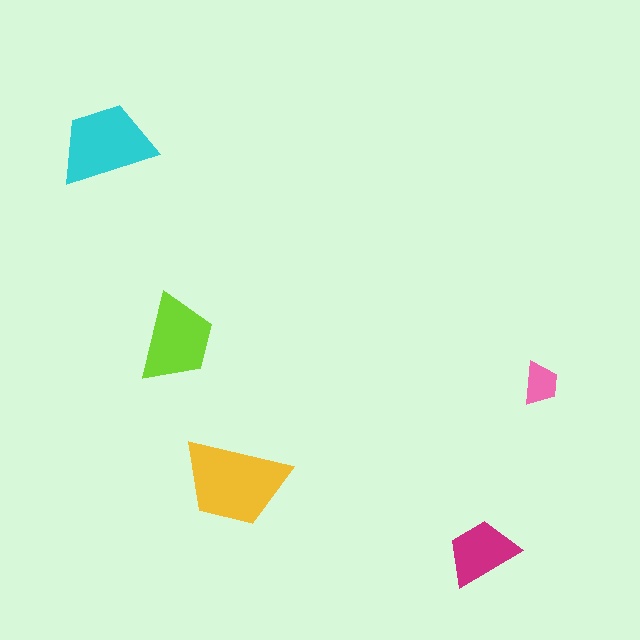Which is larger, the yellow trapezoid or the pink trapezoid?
The yellow one.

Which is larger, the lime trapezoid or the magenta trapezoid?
The lime one.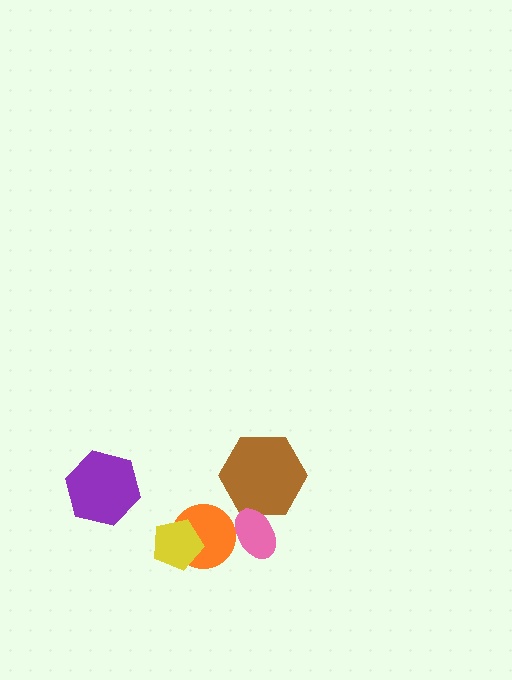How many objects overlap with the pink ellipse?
2 objects overlap with the pink ellipse.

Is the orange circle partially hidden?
Yes, it is partially covered by another shape.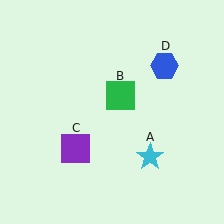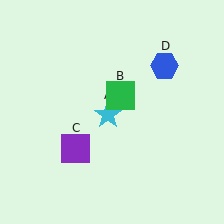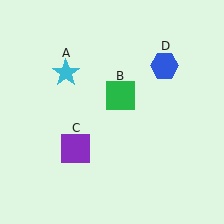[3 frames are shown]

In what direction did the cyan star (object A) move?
The cyan star (object A) moved up and to the left.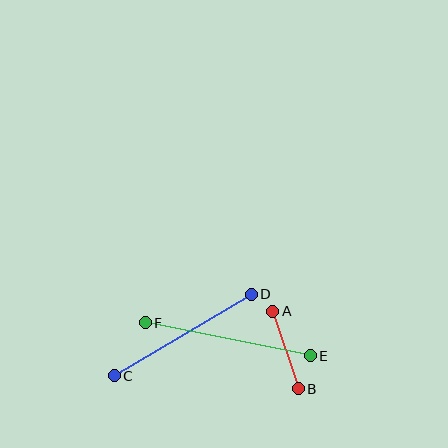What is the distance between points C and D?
The distance is approximately 160 pixels.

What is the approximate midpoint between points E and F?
The midpoint is at approximately (228, 339) pixels.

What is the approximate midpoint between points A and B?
The midpoint is at approximately (286, 350) pixels.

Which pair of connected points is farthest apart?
Points E and F are farthest apart.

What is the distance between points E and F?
The distance is approximately 168 pixels.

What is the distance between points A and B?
The distance is approximately 82 pixels.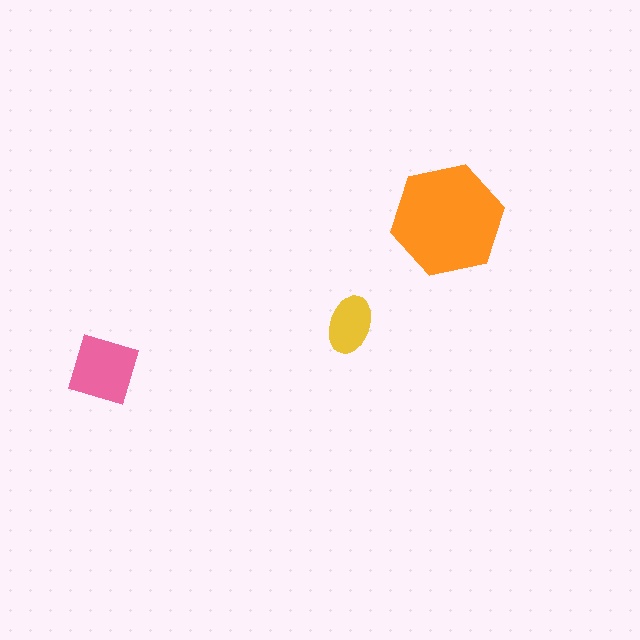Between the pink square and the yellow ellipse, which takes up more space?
The pink square.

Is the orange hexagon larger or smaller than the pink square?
Larger.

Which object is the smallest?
The yellow ellipse.